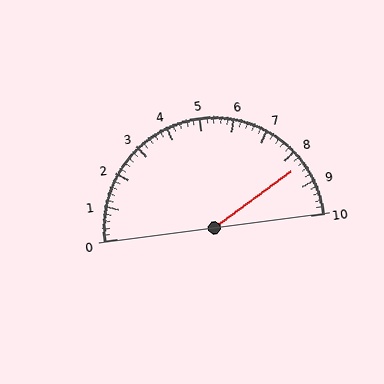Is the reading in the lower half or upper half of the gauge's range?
The reading is in the upper half of the range (0 to 10).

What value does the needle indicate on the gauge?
The needle indicates approximately 8.4.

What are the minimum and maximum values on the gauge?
The gauge ranges from 0 to 10.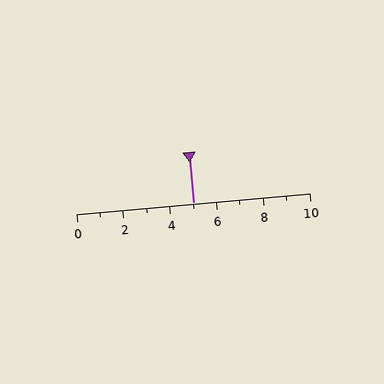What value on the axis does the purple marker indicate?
The marker indicates approximately 5.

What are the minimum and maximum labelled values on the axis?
The axis runs from 0 to 10.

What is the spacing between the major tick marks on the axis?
The major ticks are spaced 2 apart.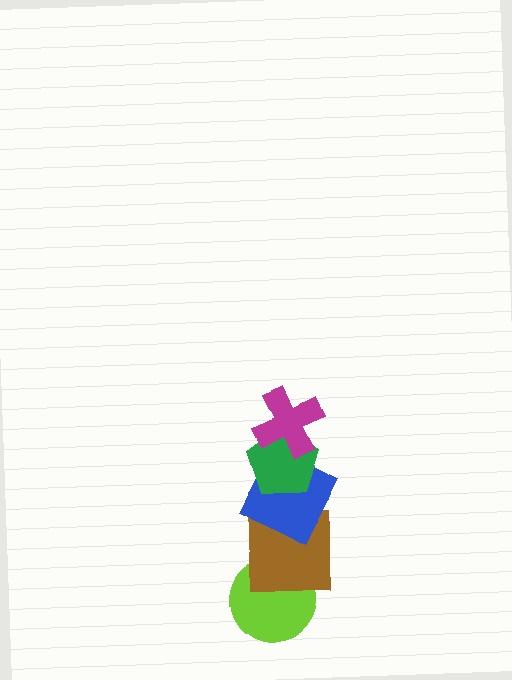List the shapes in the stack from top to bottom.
From top to bottom: the magenta cross, the green pentagon, the blue square, the brown square, the lime circle.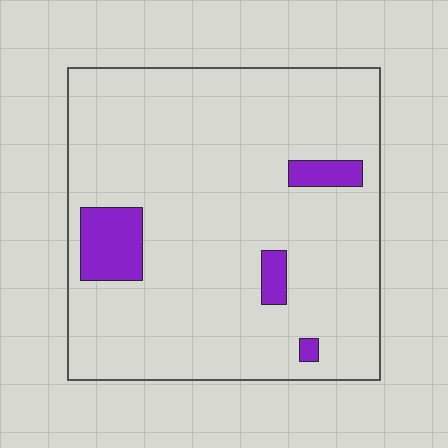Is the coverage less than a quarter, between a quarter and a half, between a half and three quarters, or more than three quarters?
Less than a quarter.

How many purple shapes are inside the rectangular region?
4.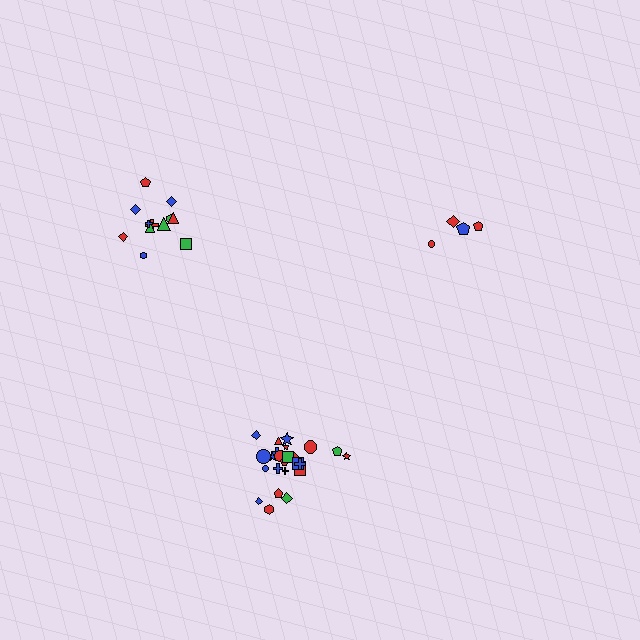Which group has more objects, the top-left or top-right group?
The top-left group.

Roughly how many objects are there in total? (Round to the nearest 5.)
Roughly 40 objects in total.